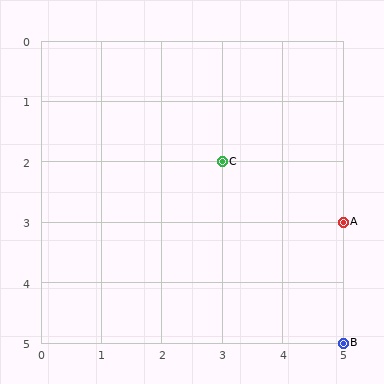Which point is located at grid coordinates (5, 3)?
Point A is at (5, 3).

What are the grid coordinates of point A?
Point A is at grid coordinates (5, 3).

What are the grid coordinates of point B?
Point B is at grid coordinates (5, 5).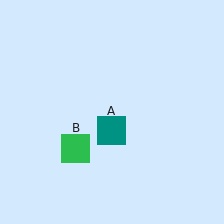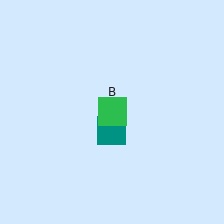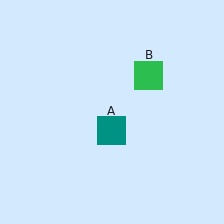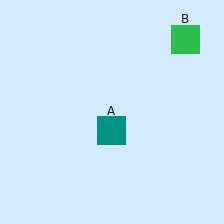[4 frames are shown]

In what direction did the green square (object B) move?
The green square (object B) moved up and to the right.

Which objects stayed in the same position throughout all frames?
Teal square (object A) remained stationary.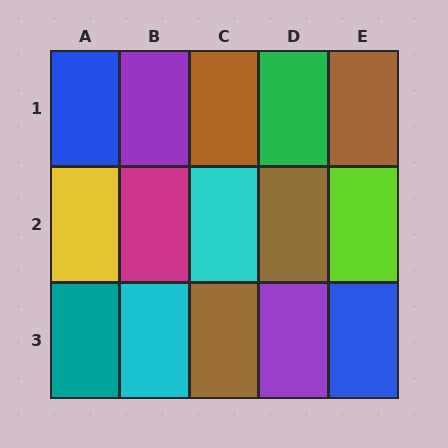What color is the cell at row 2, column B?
Magenta.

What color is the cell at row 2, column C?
Cyan.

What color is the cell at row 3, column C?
Brown.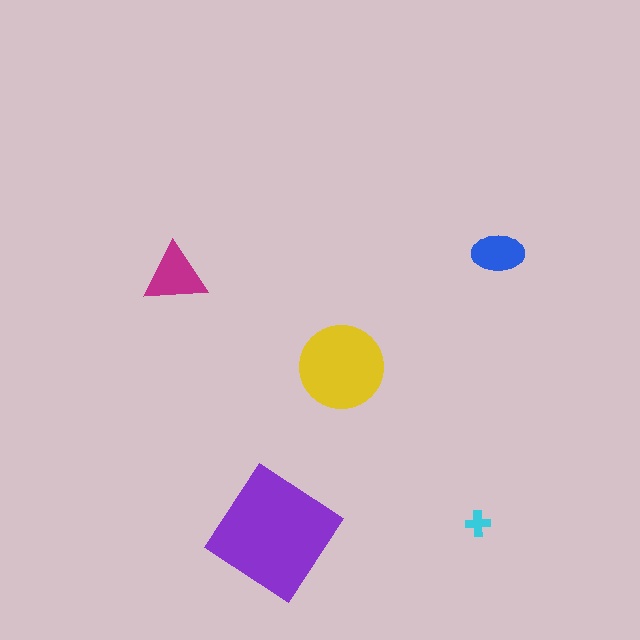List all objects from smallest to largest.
The cyan cross, the blue ellipse, the magenta triangle, the yellow circle, the purple diamond.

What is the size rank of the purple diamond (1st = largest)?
1st.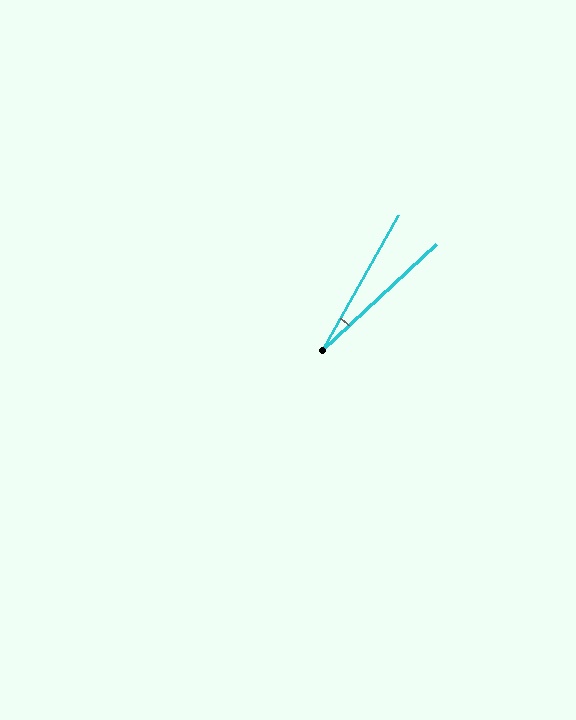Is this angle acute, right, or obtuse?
It is acute.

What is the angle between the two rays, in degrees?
Approximately 18 degrees.